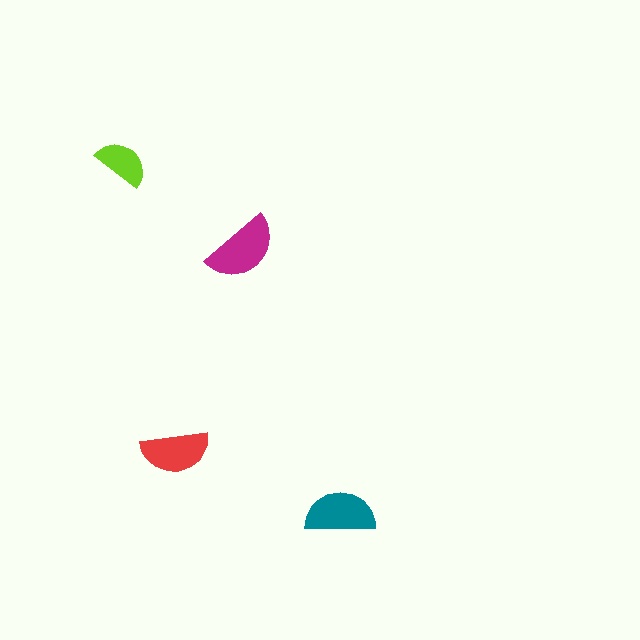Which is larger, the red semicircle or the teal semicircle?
The teal one.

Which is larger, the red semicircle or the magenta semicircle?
The magenta one.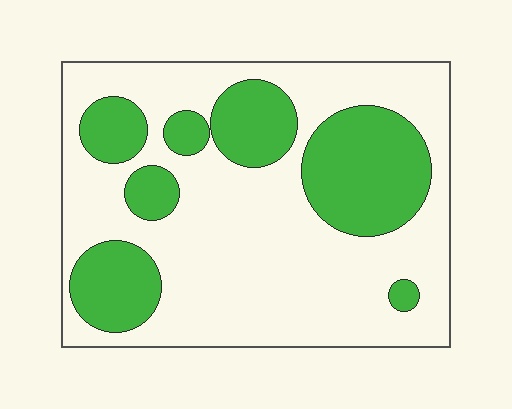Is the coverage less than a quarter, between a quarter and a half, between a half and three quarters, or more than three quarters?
Between a quarter and a half.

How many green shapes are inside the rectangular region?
7.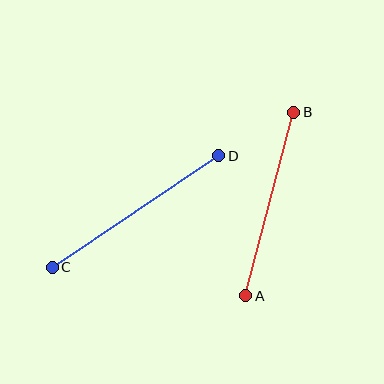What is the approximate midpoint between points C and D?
The midpoint is at approximately (135, 212) pixels.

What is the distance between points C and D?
The distance is approximately 200 pixels.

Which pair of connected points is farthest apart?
Points C and D are farthest apart.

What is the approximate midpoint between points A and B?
The midpoint is at approximately (270, 204) pixels.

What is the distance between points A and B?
The distance is approximately 190 pixels.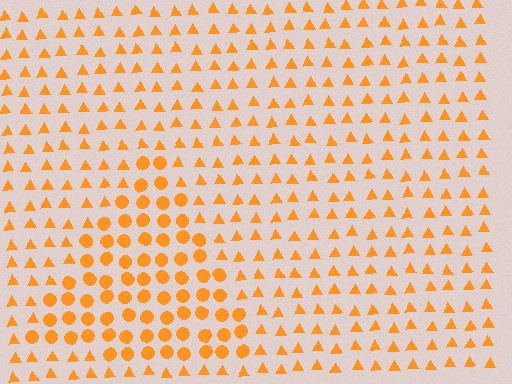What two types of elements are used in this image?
The image uses circles inside the triangle region and triangles outside it.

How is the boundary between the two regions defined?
The boundary is defined by a change in element shape: circles inside vs. triangles outside. All elements share the same color and spacing.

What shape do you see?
I see a triangle.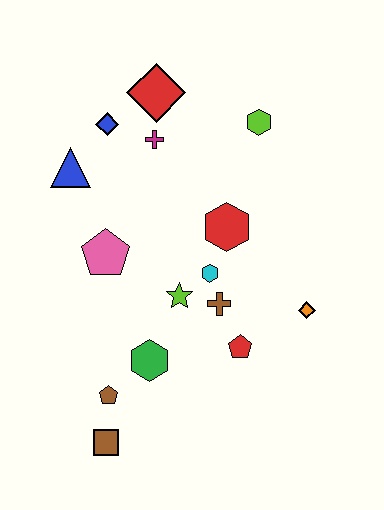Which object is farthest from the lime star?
The red diamond is farthest from the lime star.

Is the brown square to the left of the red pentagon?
Yes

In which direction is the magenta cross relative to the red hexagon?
The magenta cross is above the red hexagon.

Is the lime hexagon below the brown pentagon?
No